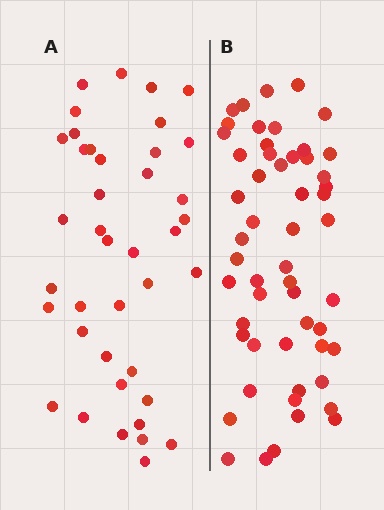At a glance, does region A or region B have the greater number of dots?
Region B (the right region) has more dots.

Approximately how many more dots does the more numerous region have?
Region B has approximately 15 more dots than region A.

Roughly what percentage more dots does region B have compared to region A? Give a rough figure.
About 35% more.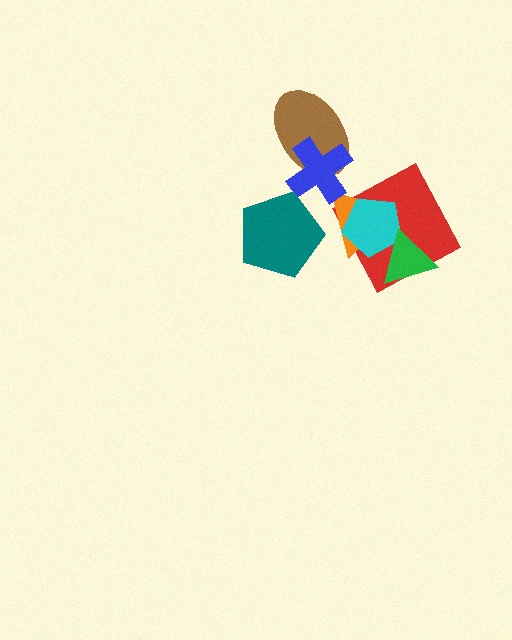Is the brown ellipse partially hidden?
Yes, it is partially covered by another shape.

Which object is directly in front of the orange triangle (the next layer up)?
The cyan pentagon is directly in front of the orange triangle.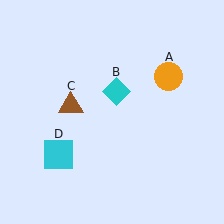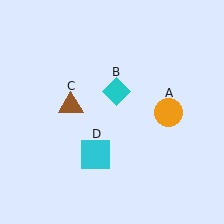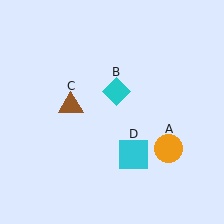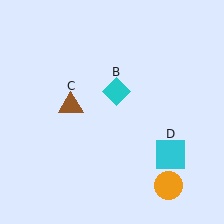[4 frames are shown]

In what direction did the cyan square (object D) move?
The cyan square (object D) moved right.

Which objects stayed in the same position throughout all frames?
Cyan diamond (object B) and brown triangle (object C) remained stationary.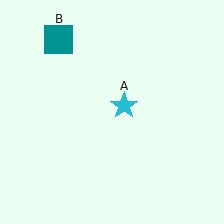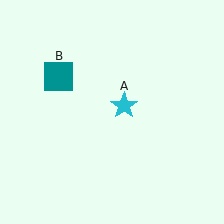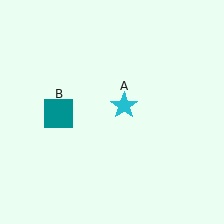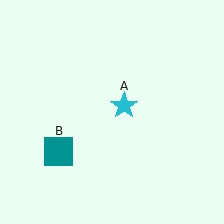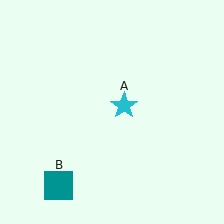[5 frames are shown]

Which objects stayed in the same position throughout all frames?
Cyan star (object A) remained stationary.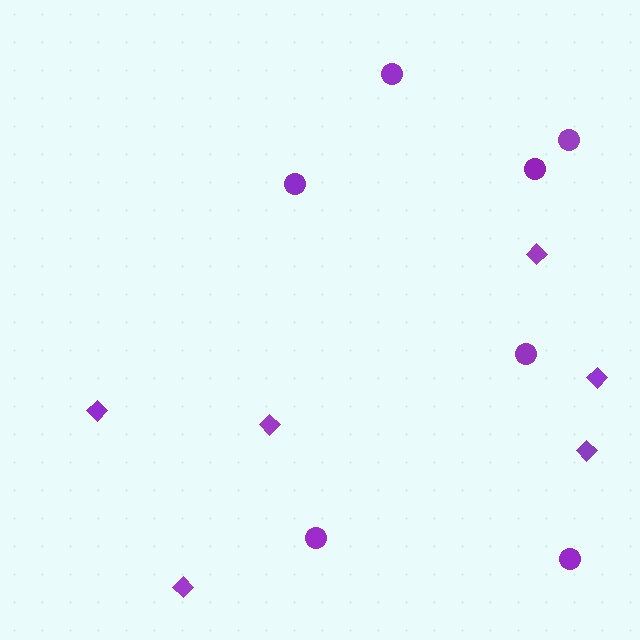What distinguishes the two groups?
There are 2 groups: one group of circles (7) and one group of diamonds (6).